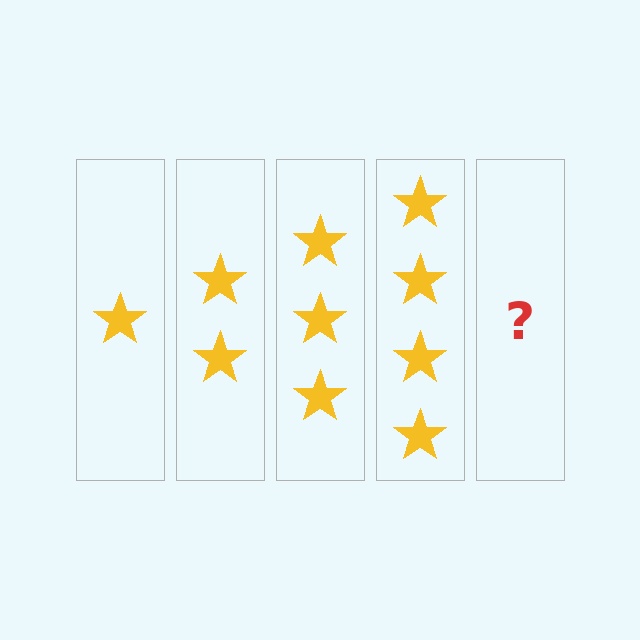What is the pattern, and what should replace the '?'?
The pattern is that each step adds one more star. The '?' should be 5 stars.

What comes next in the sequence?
The next element should be 5 stars.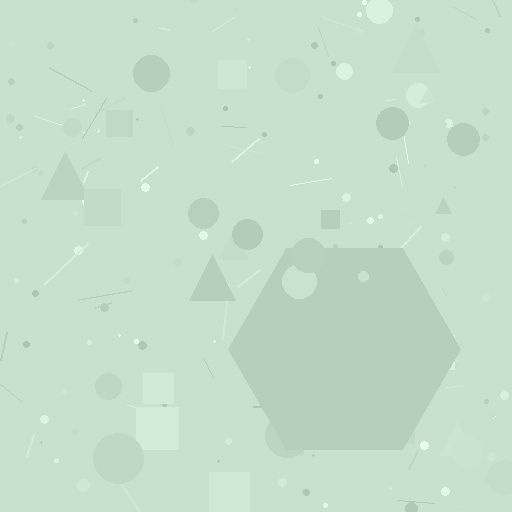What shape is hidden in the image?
A hexagon is hidden in the image.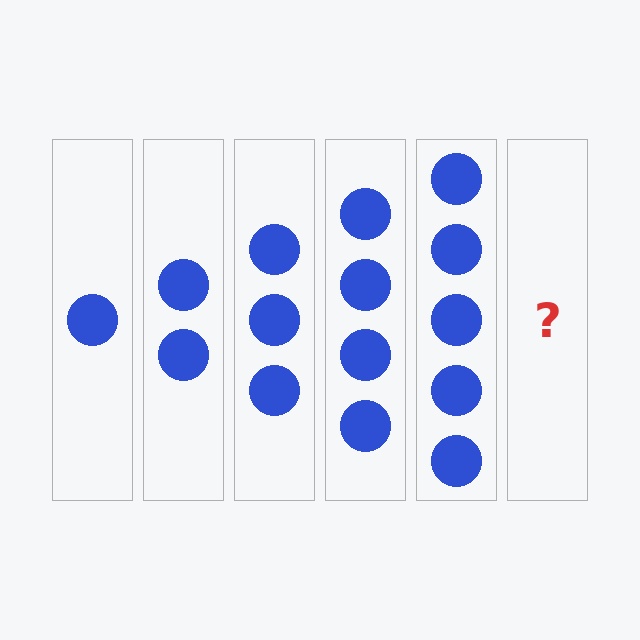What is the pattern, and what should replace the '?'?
The pattern is that each step adds one more circle. The '?' should be 6 circles.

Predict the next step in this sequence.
The next step is 6 circles.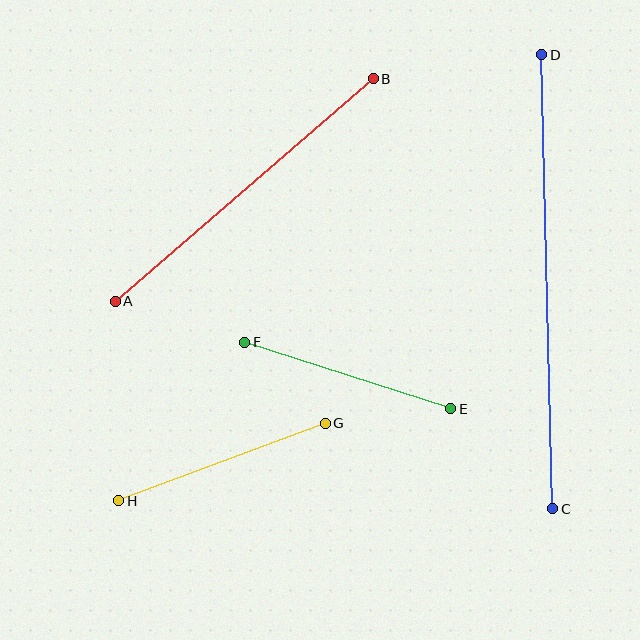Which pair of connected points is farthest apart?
Points C and D are farthest apart.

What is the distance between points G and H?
The distance is approximately 221 pixels.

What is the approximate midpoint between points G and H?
The midpoint is at approximately (222, 462) pixels.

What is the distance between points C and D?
The distance is approximately 454 pixels.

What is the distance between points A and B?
The distance is approximately 341 pixels.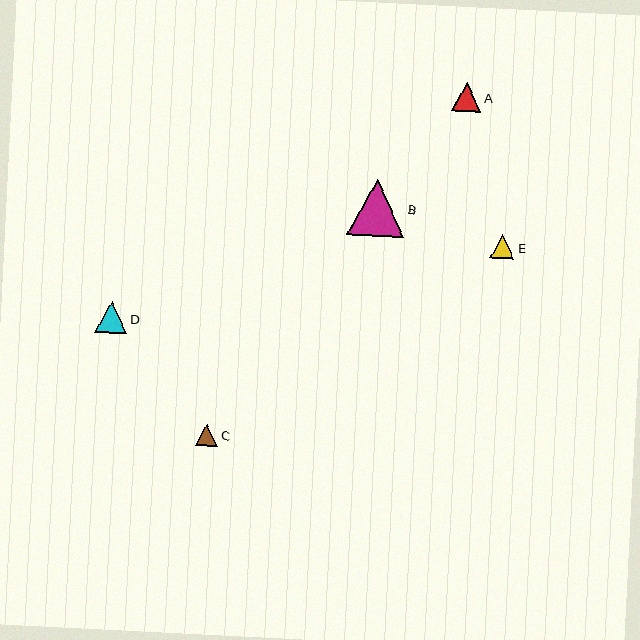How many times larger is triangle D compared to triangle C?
Triangle D is approximately 1.5 times the size of triangle C.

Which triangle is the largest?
Triangle B is the largest with a size of approximately 57 pixels.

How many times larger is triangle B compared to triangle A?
Triangle B is approximately 1.9 times the size of triangle A.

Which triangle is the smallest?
Triangle C is the smallest with a size of approximately 22 pixels.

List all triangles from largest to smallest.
From largest to smallest: B, D, A, E, C.